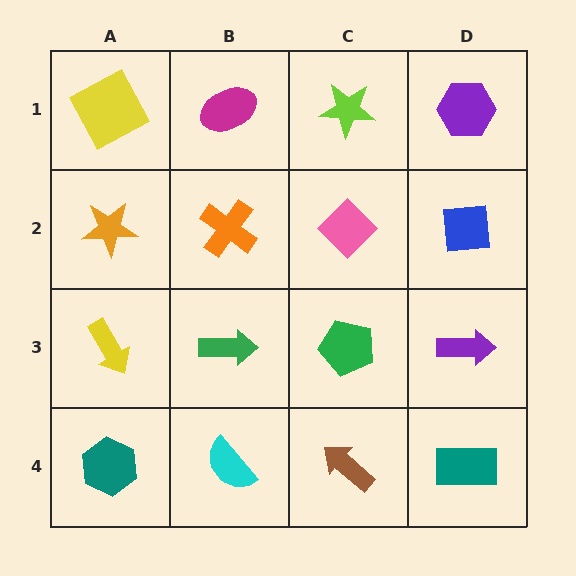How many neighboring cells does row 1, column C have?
3.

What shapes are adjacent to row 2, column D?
A purple hexagon (row 1, column D), a purple arrow (row 3, column D), a pink diamond (row 2, column C).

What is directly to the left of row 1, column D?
A lime star.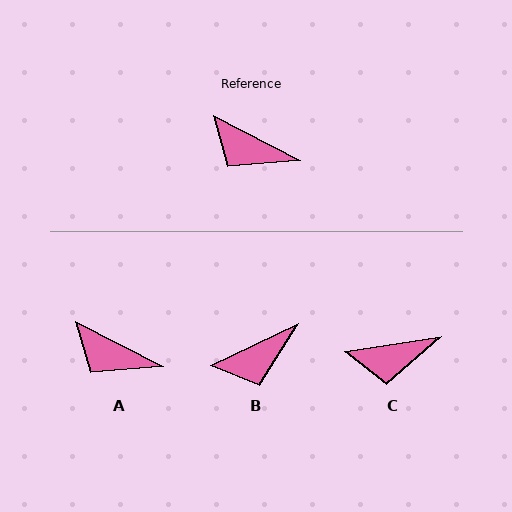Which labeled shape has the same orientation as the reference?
A.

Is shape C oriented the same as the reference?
No, it is off by about 36 degrees.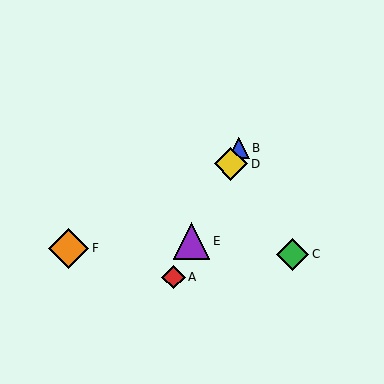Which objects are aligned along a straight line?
Objects A, B, D, E are aligned along a straight line.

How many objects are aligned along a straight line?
4 objects (A, B, D, E) are aligned along a straight line.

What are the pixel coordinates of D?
Object D is at (231, 164).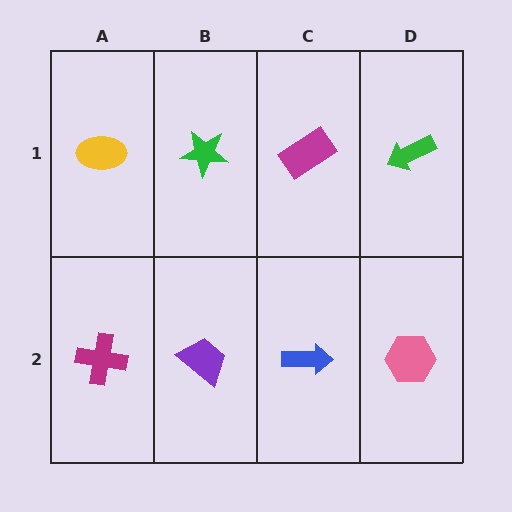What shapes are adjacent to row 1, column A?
A magenta cross (row 2, column A), a green star (row 1, column B).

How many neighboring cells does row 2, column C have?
3.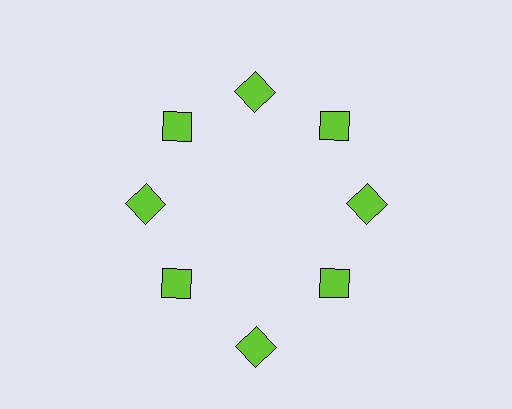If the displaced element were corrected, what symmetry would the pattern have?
It would have 8-fold rotational symmetry — the pattern would map onto itself every 45 degrees.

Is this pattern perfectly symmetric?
No. The 8 lime squares are arranged in a ring, but one element near the 6 o'clock position is pushed outward from the center, breaking the 8-fold rotational symmetry.